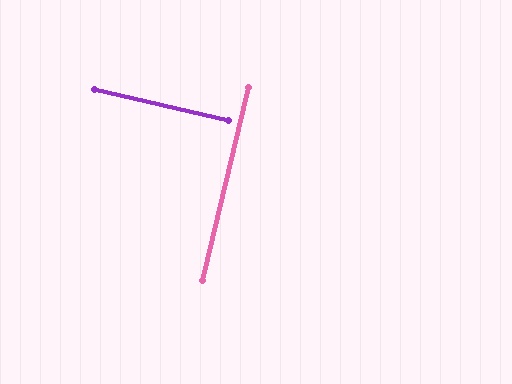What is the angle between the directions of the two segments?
Approximately 90 degrees.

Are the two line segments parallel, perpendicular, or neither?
Perpendicular — they meet at approximately 90°.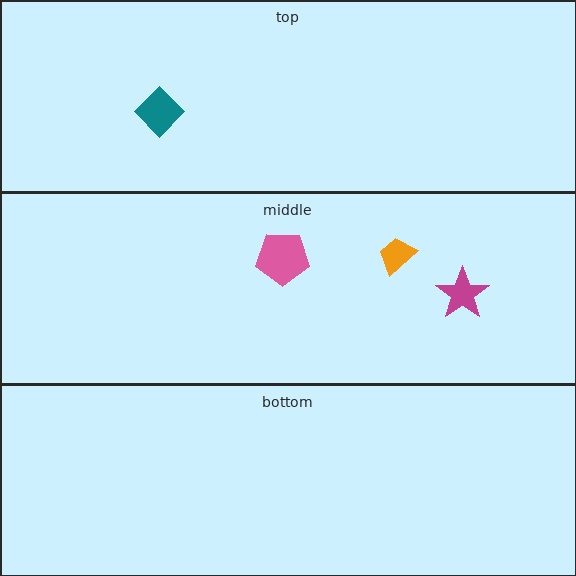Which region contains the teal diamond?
The top region.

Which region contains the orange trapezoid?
The middle region.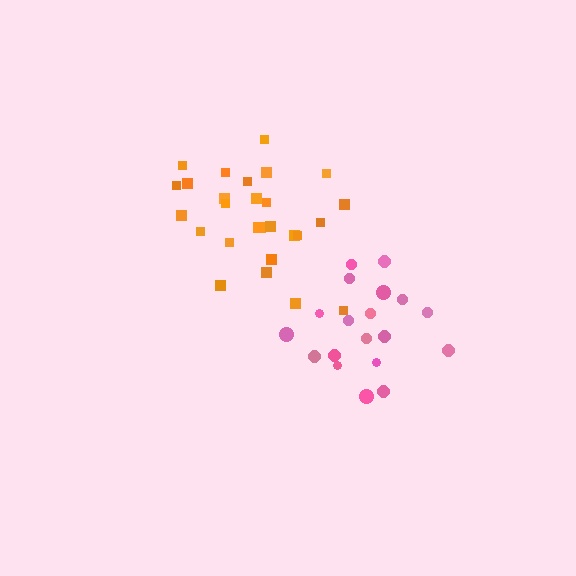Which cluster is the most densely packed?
Orange.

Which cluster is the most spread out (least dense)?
Pink.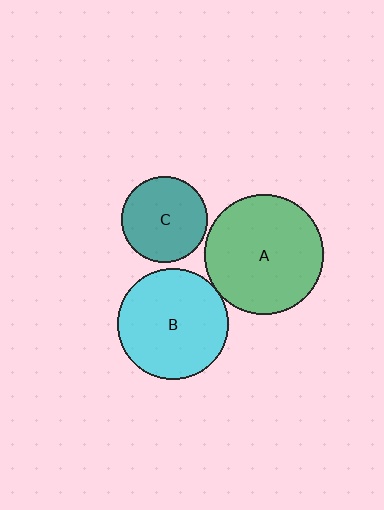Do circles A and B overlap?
Yes.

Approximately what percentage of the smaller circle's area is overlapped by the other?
Approximately 5%.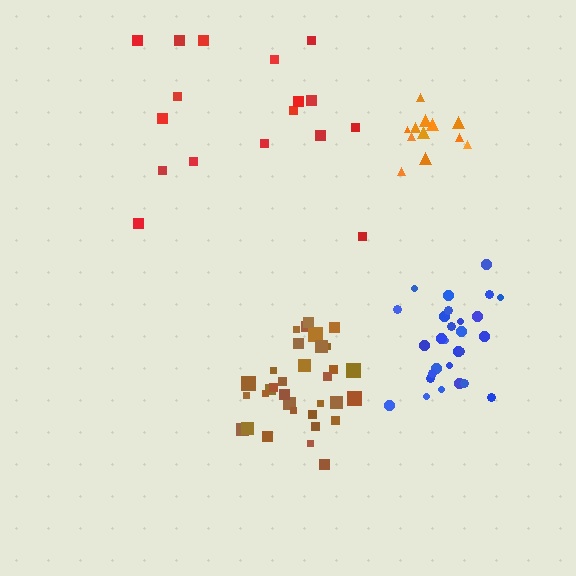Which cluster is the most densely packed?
Brown.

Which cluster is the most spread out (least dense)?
Red.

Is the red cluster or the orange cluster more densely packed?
Orange.